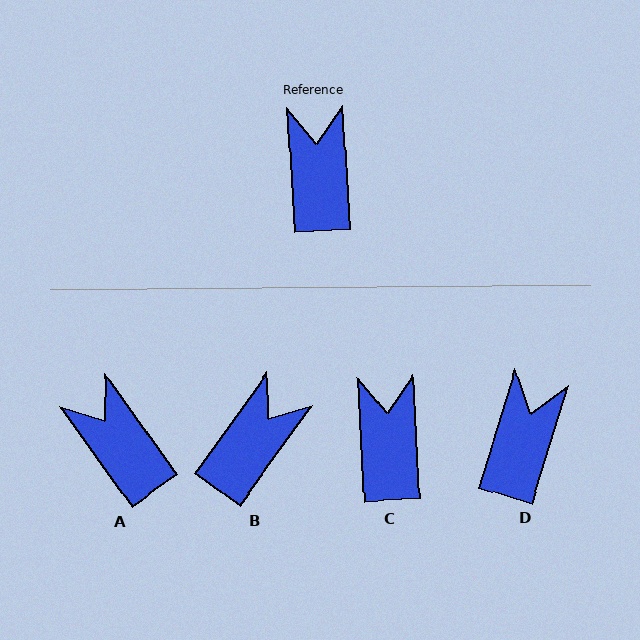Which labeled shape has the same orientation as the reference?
C.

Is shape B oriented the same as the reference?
No, it is off by about 39 degrees.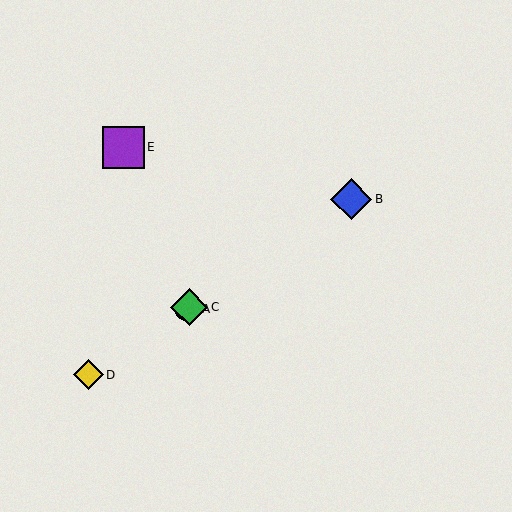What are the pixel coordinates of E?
Object E is at (123, 147).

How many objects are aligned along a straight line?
4 objects (A, B, C, D) are aligned along a straight line.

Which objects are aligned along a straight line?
Objects A, B, C, D are aligned along a straight line.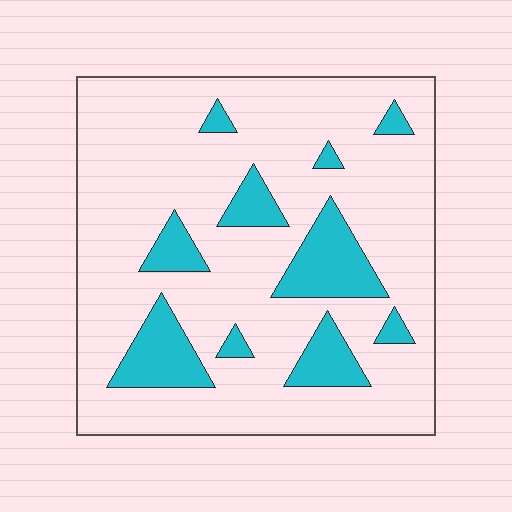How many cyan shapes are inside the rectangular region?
10.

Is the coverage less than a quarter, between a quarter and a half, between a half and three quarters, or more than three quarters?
Less than a quarter.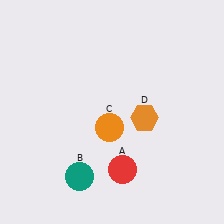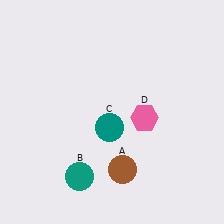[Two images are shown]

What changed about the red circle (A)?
In Image 1, A is red. In Image 2, it changed to brown.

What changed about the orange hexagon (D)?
In Image 1, D is orange. In Image 2, it changed to pink.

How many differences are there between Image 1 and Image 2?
There are 3 differences between the two images.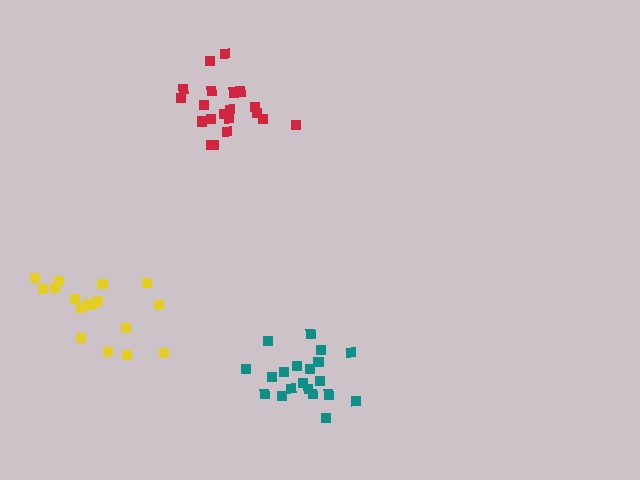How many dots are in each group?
Group 1: 20 dots, Group 2: 17 dots, Group 3: 20 dots (57 total).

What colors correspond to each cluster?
The clusters are colored: teal, yellow, red.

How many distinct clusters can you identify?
There are 3 distinct clusters.